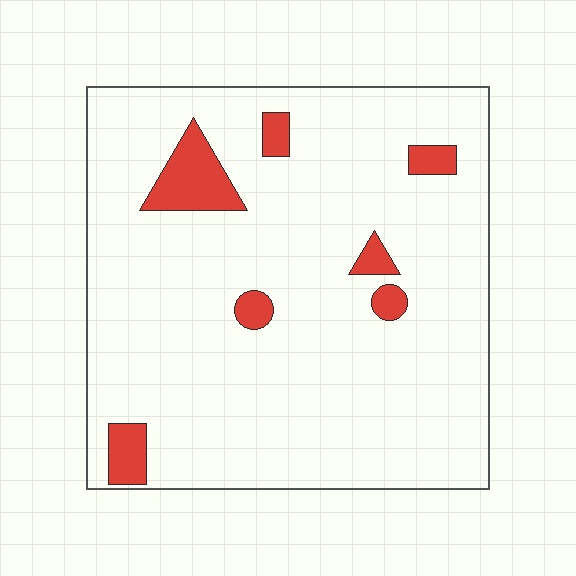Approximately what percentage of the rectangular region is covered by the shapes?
Approximately 10%.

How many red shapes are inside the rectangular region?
7.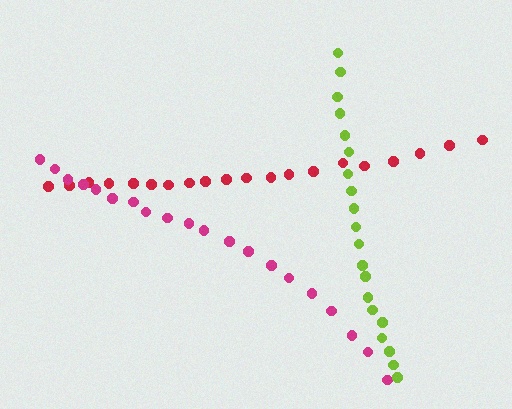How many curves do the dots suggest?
There are 3 distinct paths.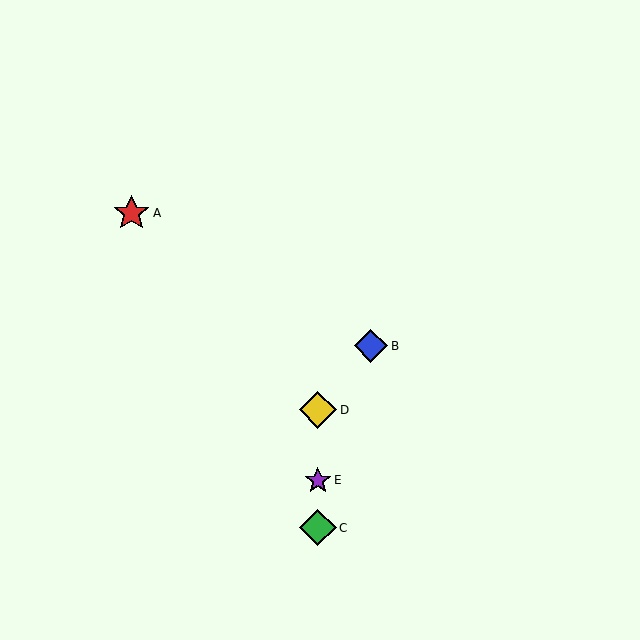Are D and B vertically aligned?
No, D is at x≈318 and B is at x≈371.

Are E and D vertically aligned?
Yes, both are at x≈318.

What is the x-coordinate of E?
Object E is at x≈318.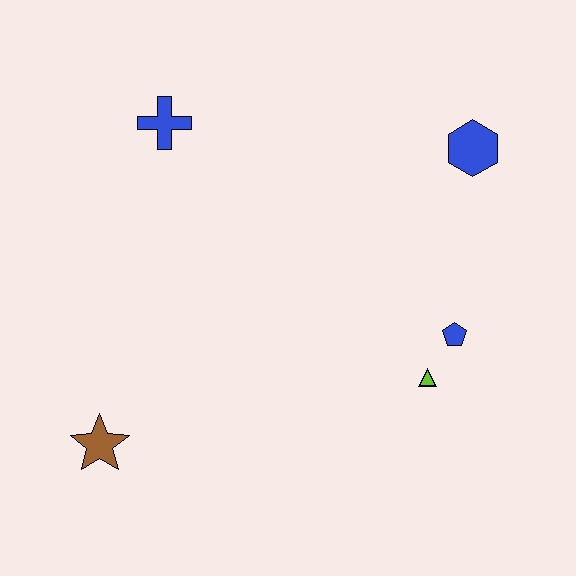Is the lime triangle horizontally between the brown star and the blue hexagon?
Yes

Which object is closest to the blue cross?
The blue hexagon is closest to the blue cross.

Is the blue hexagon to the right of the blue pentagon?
Yes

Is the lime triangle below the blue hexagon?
Yes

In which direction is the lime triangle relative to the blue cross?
The lime triangle is to the right of the blue cross.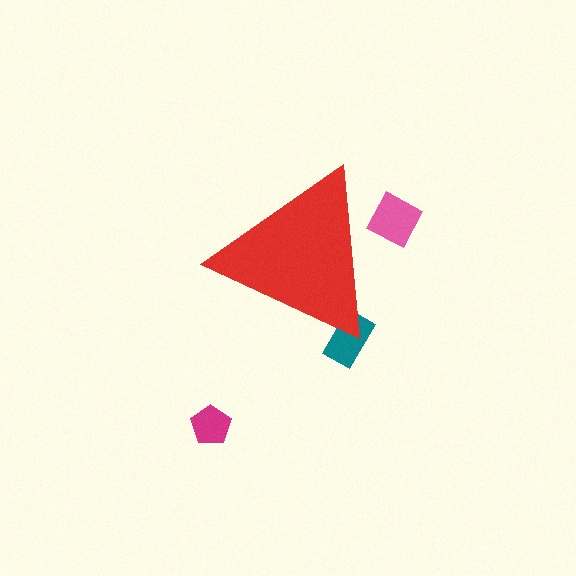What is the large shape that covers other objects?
A red triangle.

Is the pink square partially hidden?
Yes, the pink square is partially hidden behind the red triangle.